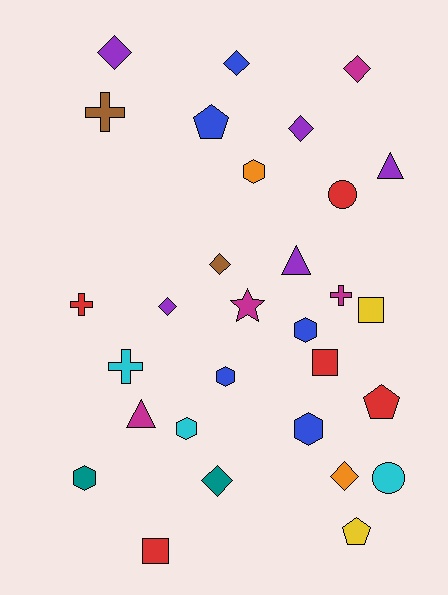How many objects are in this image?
There are 30 objects.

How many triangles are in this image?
There are 3 triangles.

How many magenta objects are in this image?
There are 4 magenta objects.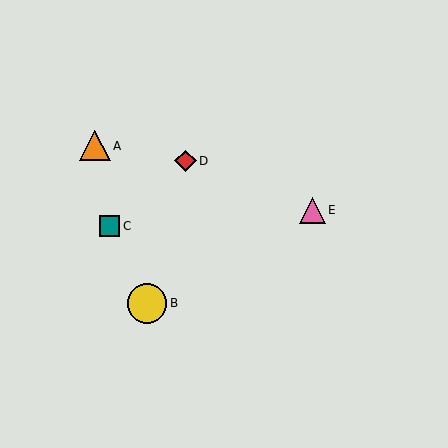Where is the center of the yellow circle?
The center of the yellow circle is at (147, 303).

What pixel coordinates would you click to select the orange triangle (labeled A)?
Click at (95, 146) to select the orange triangle A.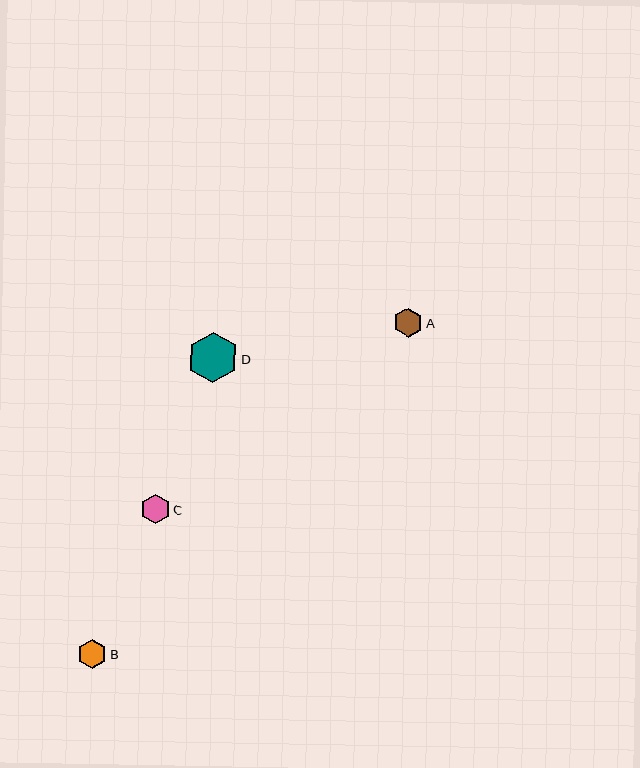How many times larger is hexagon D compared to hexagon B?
Hexagon D is approximately 1.7 times the size of hexagon B.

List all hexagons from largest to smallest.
From largest to smallest: D, A, C, B.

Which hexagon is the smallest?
Hexagon B is the smallest with a size of approximately 29 pixels.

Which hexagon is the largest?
Hexagon D is the largest with a size of approximately 51 pixels.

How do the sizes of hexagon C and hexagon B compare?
Hexagon C and hexagon B are approximately the same size.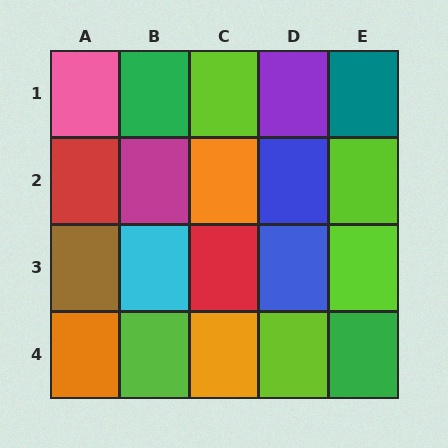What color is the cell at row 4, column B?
Lime.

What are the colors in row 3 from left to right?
Brown, cyan, red, blue, lime.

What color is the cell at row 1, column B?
Green.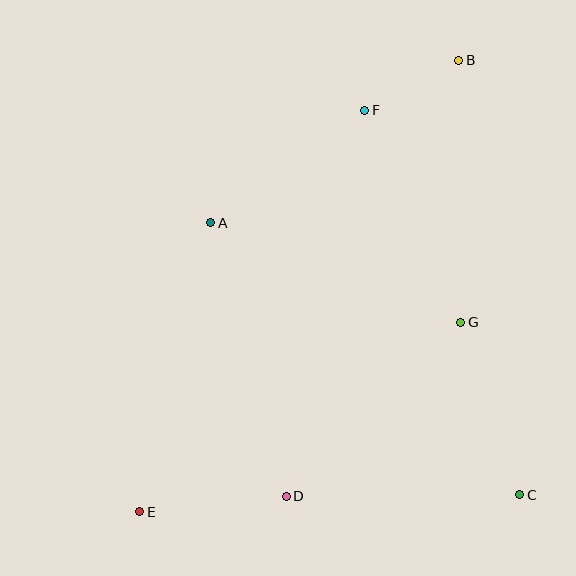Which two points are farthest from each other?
Points B and E are farthest from each other.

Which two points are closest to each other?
Points B and F are closest to each other.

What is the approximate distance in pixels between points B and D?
The distance between B and D is approximately 469 pixels.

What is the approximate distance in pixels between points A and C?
The distance between A and C is approximately 412 pixels.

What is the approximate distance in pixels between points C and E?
The distance between C and E is approximately 380 pixels.